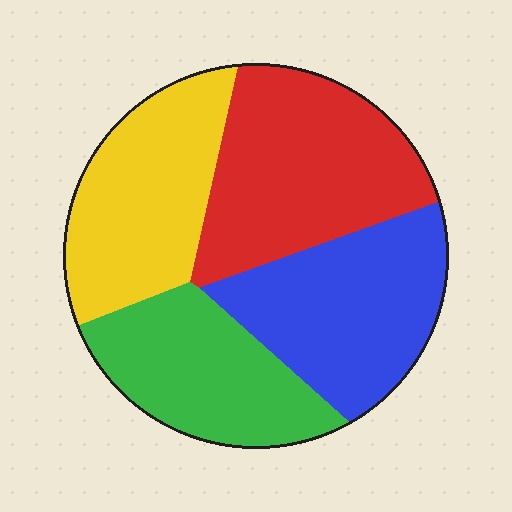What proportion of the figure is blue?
Blue takes up about one quarter (1/4) of the figure.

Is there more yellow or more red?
Red.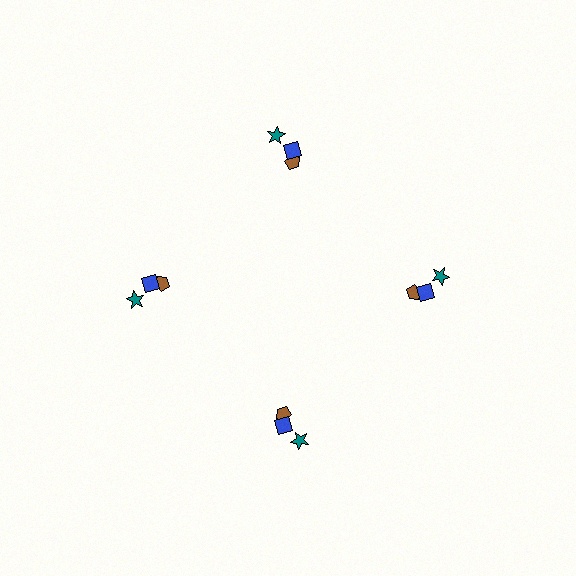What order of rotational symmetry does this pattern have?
This pattern has 4-fold rotational symmetry.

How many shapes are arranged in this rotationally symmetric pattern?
There are 12 shapes, arranged in 4 groups of 3.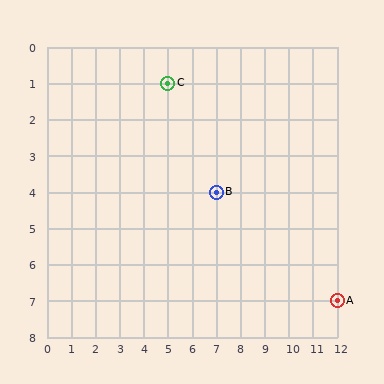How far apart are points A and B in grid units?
Points A and B are 5 columns and 3 rows apart (about 5.8 grid units diagonally).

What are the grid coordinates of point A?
Point A is at grid coordinates (12, 7).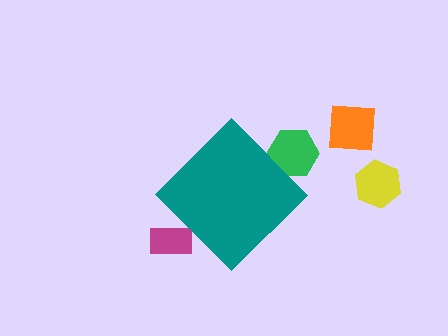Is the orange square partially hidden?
No, the orange square is fully visible.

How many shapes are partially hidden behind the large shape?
2 shapes are partially hidden.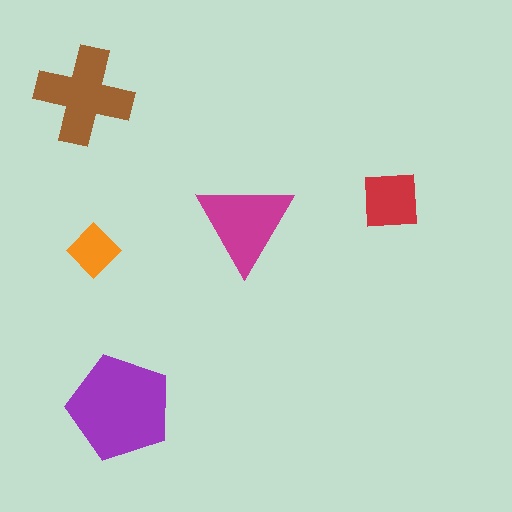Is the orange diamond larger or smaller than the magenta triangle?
Smaller.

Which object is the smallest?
The orange diamond.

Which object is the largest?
The purple pentagon.